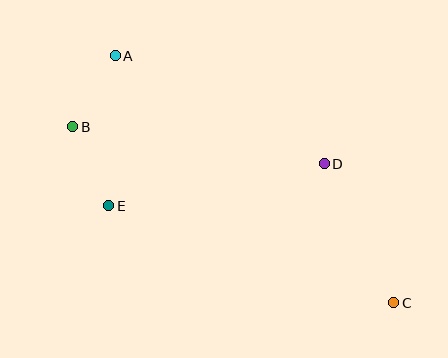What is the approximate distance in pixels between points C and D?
The distance between C and D is approximately 155 pixels.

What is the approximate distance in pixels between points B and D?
The distance between B and D is approximately 254 pixels.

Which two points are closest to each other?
Points A and B are closest to each other.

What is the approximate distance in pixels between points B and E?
The distance between B and E is approximately 86 pixels.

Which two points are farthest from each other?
Points A and C are farthest from each other.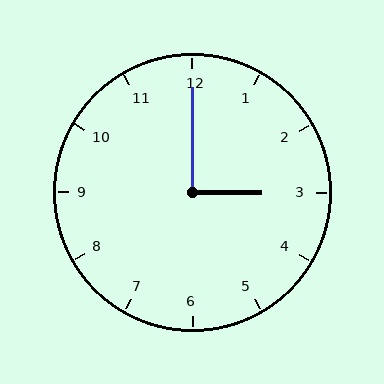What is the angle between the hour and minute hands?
Approximately 90 degrees.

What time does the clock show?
3:00.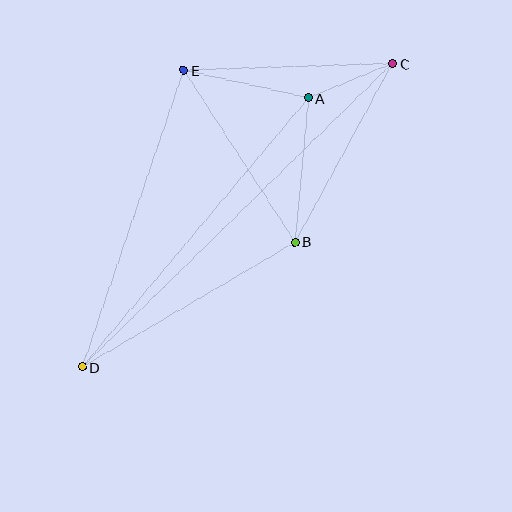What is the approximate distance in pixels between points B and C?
The distance between B and C is approximately 203 pixels.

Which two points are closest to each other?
Points A and C are closest to each other.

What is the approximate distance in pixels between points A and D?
The distance between A and D is approximately 352 pixels.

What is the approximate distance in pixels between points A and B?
The distance between A and B is approximately 144 pixels.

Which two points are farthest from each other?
Points C and D are farthest from each other.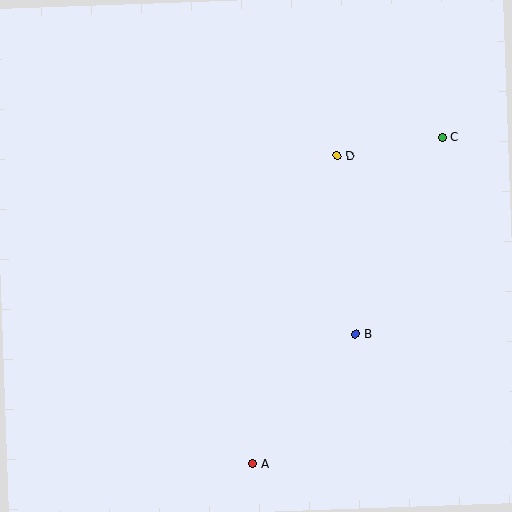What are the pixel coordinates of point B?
Point B is at (356, 334).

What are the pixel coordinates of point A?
Point A is at (253, 464).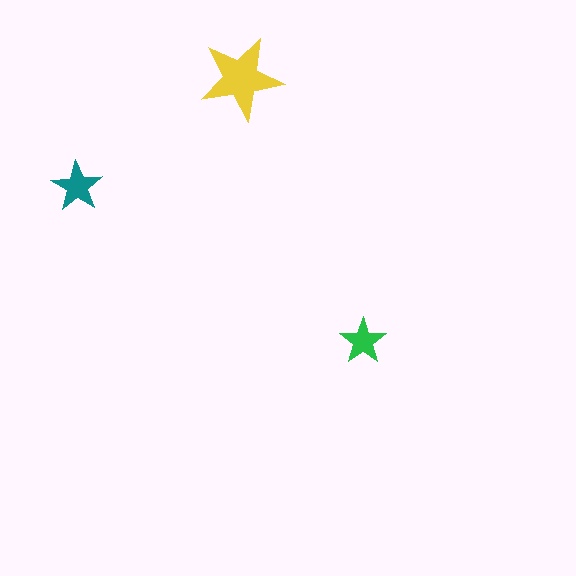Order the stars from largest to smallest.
the yellow one, the teal one, the green one.